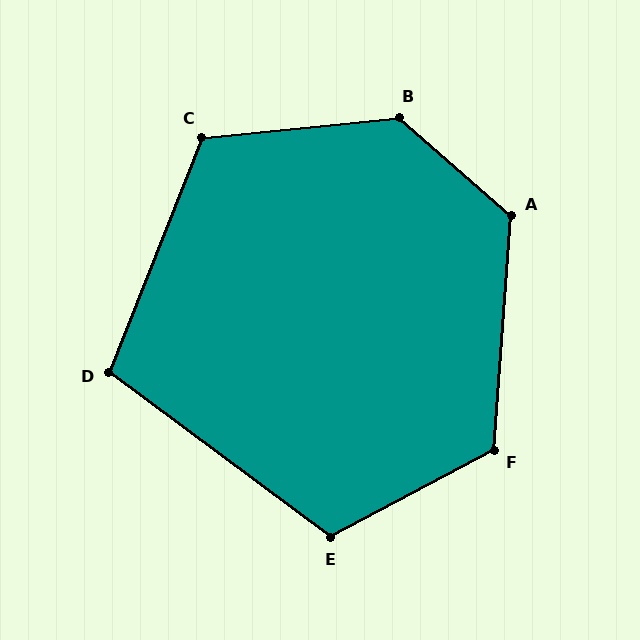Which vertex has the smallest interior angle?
D, at approximately 105 degrees.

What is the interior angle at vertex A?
Approximately 127 degrees (obtuse).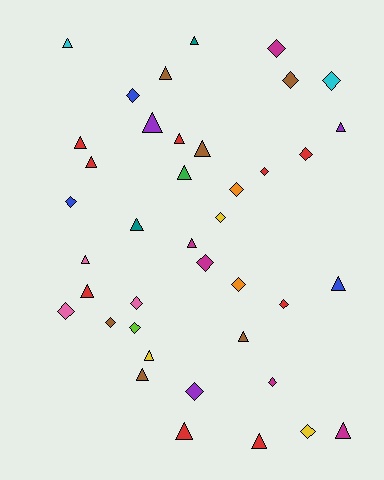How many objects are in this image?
There are 40 objects.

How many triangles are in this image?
There are 21 triangles.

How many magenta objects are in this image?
There are 5 magenta objects.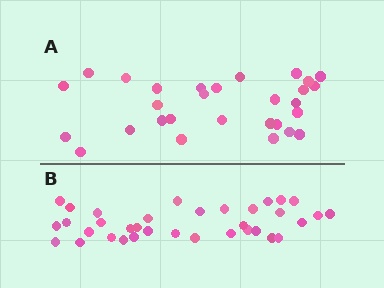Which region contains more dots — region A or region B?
Region B (the bottom region) has more dots.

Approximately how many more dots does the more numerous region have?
Region B has about 6 more dots than region A.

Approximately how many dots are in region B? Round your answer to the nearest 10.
About 40 dots. (The exact count is 35, which rounds to 40.)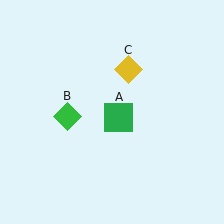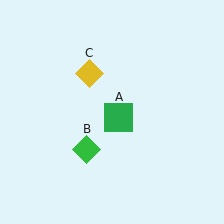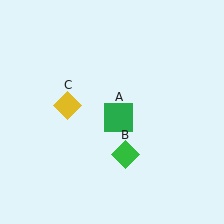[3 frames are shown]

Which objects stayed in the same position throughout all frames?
Green square (object A) remained stationary.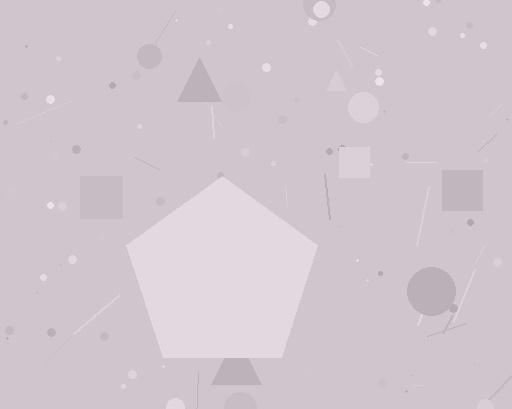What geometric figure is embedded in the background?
A pentagon is embedded in the background.